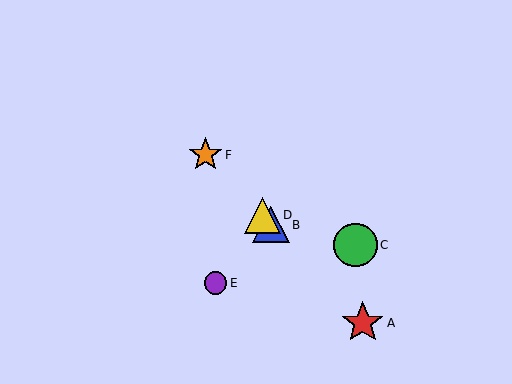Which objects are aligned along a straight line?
Objects A, B, D, F are aligned along a straight line.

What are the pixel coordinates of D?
Object D is at (262, 215).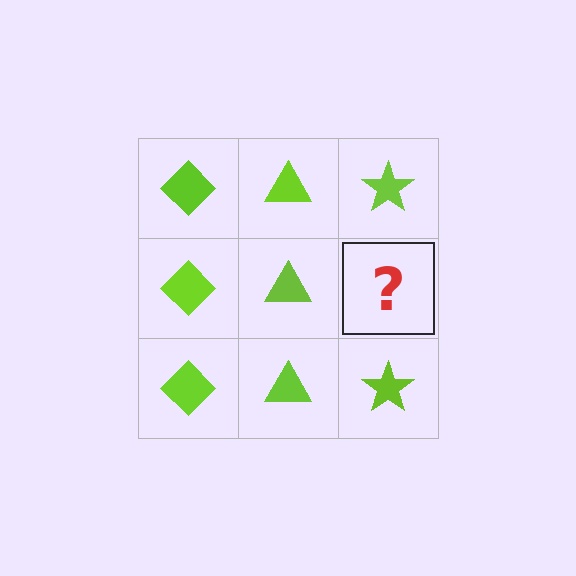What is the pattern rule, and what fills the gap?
The rule is that each column has a consistent shape. The gap should be filled with a lime star.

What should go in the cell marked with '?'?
The missing cell should contain a lime star.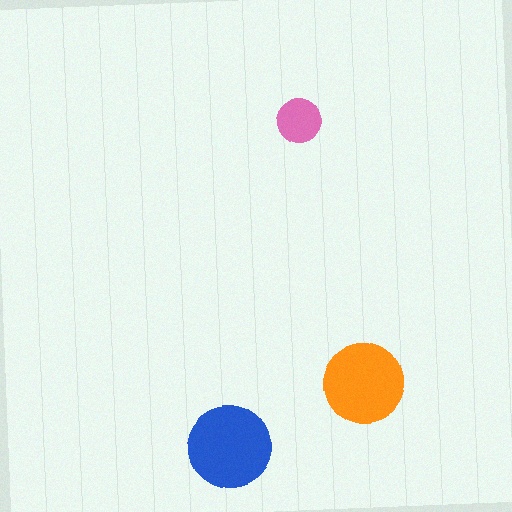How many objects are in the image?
There are 3 objects in the image.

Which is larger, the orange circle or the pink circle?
The orange one.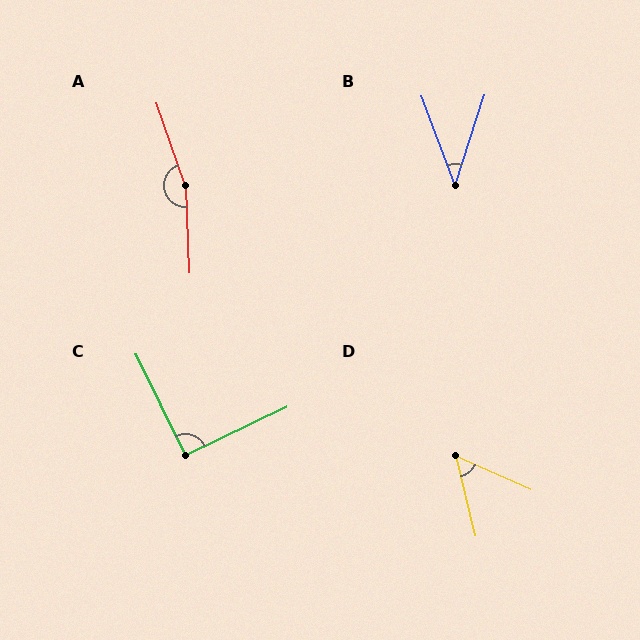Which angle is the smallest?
B, at approximately 39 degrees.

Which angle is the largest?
A, at approximately 163 degrees.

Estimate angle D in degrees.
Approximately 52 degrees.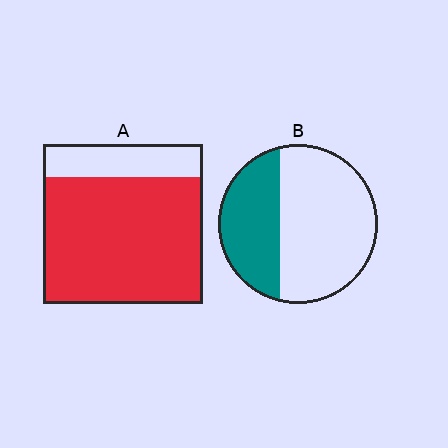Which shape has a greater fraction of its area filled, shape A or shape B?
Shape A.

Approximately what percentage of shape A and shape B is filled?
A is approximately 80% and B is approximately 35%.